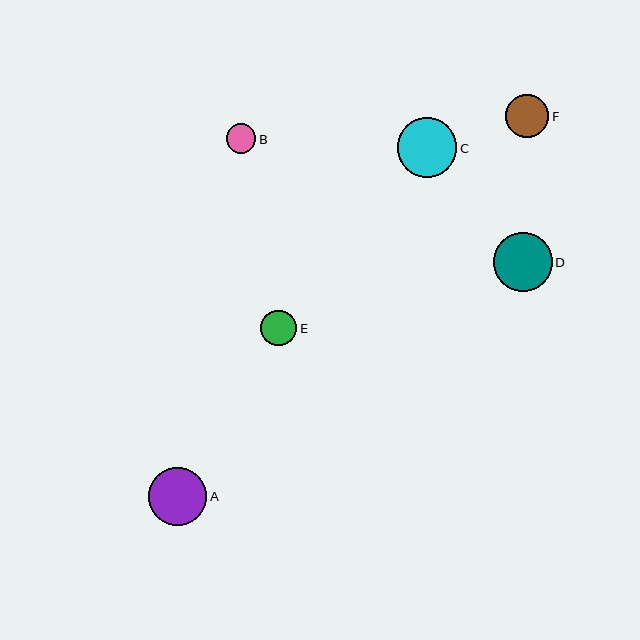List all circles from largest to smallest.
From largest to smallest: C, D, A, F, E, B.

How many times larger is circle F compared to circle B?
Circle F is approximately 1.5 times the size of circle B.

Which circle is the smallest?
Circle B is the smallest with a size of approximately 30 pixels.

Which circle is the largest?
Circle C is the largest with a size of approximately 60 pixels.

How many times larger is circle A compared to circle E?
Circle A is approximately 1.6 times the size of circle E.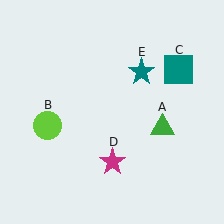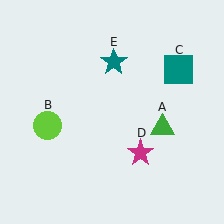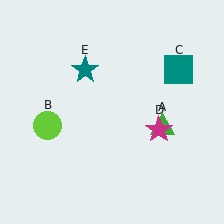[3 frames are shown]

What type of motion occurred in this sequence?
The magenta star (object D), teal star (object E) rotated counterclockwise around the center of the scene.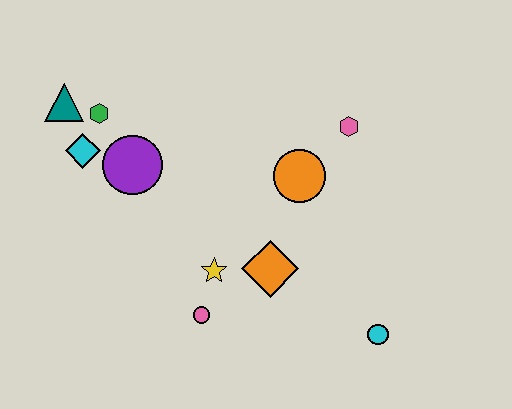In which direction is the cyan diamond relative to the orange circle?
The cyan diamond is to the left of the orange circle.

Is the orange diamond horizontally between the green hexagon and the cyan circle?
Yes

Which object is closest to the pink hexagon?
The orange circle is closest to the pink hexagon.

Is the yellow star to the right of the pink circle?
Yes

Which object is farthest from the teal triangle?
The cyan circle is farthest from the teal triangle.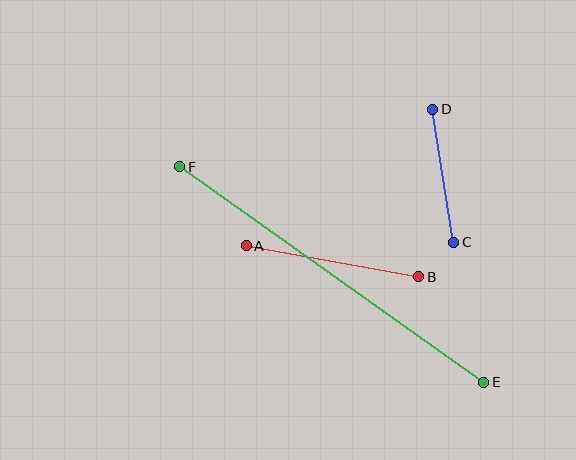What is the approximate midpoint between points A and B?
The midpoint is at approximately (332, 261) pixels.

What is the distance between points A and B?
The distance is approximately 175 pixels.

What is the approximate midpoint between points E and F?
The midpoint is at approximately (332, 274) pixels.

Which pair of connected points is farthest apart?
Points E and F are farthest apart.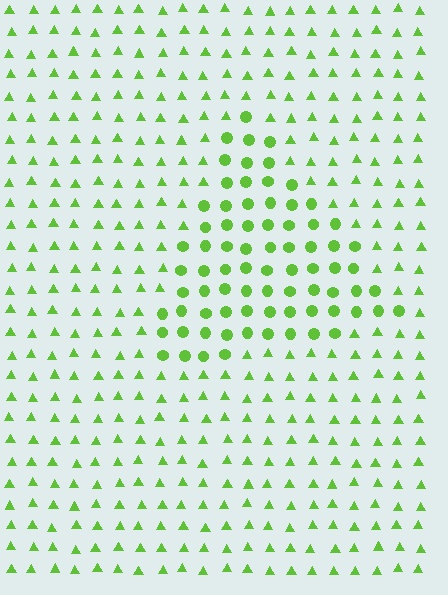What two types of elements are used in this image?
The image uses circles inside the triangle region and triangles outside it.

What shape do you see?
I see a triangle.